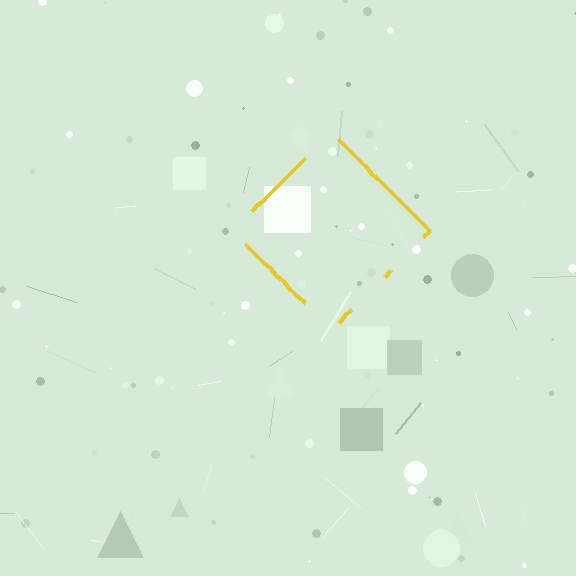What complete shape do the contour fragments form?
The contour fragments form a diamond.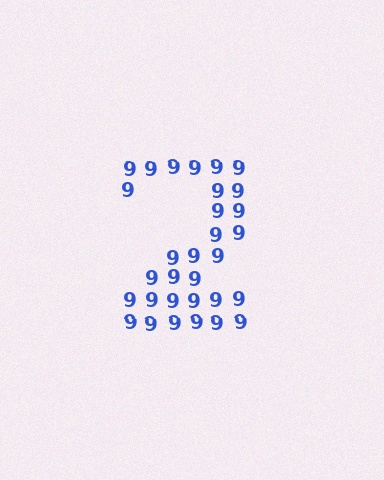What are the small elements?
The small elements are digit 9's.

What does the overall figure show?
The overall figure shows the digit 2.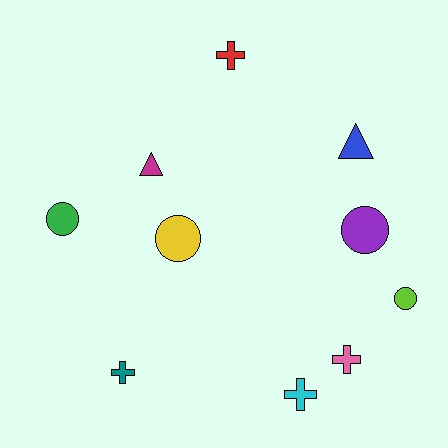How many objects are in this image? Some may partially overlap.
There are 10 objects.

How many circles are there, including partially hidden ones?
There are 4 circles.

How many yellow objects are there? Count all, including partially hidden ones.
There is 1 yellow object.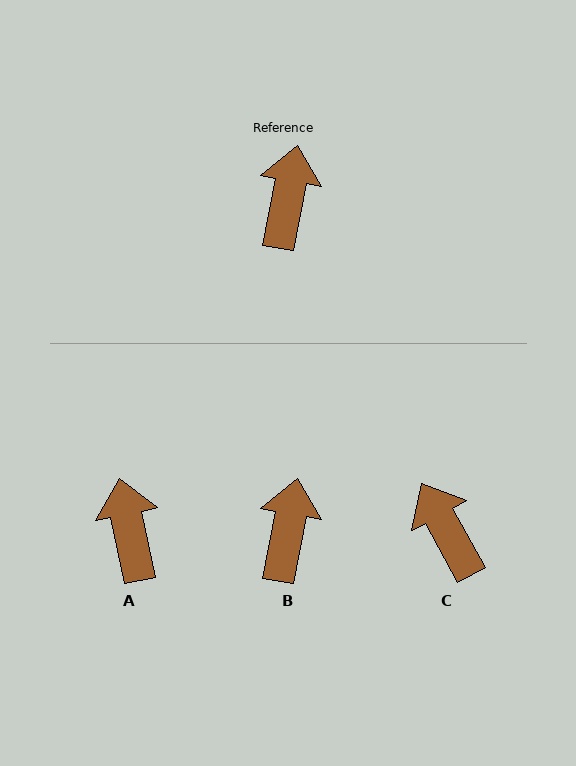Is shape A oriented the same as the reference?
No, it is off by about 22 degrees.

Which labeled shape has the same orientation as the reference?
B.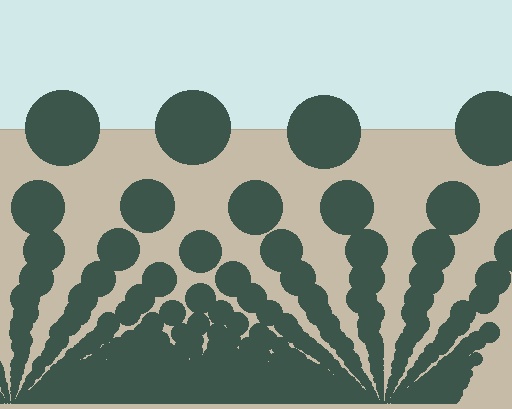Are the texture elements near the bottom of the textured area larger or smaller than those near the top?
Smaller. The gradient is inverted — elements near the bottom are smaller and denser.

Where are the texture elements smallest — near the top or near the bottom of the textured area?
Near the bottom.